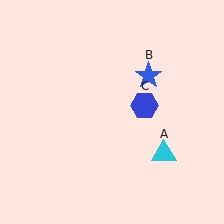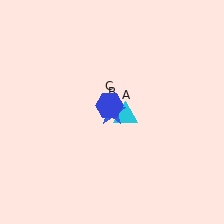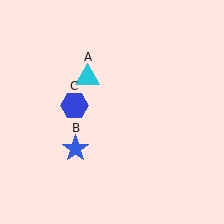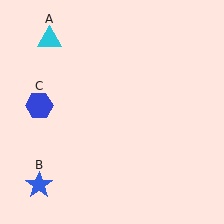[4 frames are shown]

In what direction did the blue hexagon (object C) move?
The blue hexagon (object C) moved left.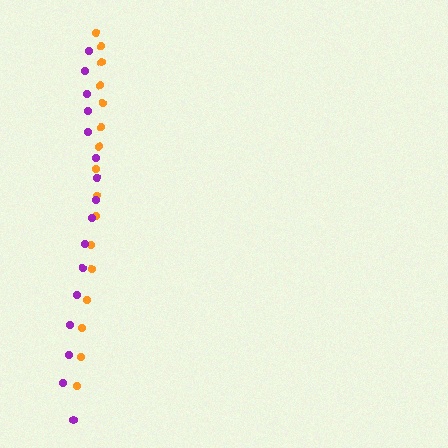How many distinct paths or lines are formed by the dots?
There are 2 distinct paths.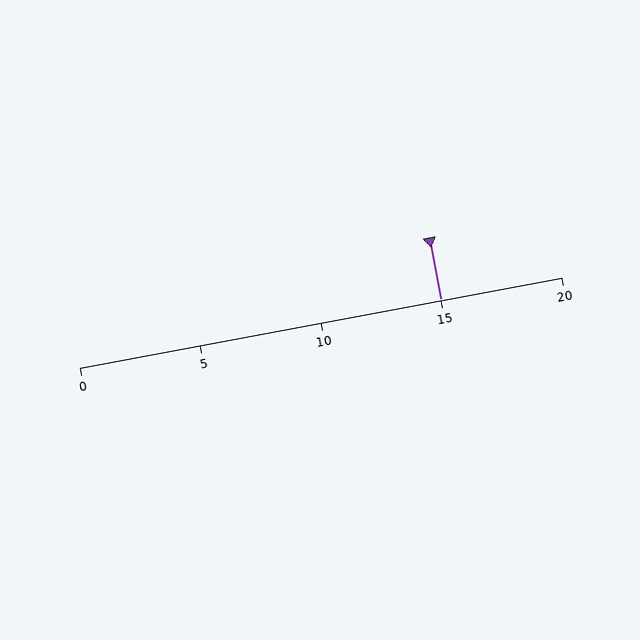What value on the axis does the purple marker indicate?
The marker indicates approximately 15.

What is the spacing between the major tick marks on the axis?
The major ticks are spaced 5 apart.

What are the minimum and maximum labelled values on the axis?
The axis runs from 0 to 20.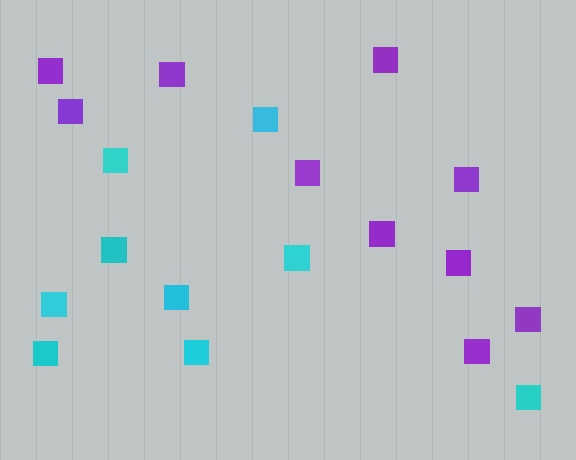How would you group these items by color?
There are 2 groups: one group of purple squares (10) and one group of cyan squares (9).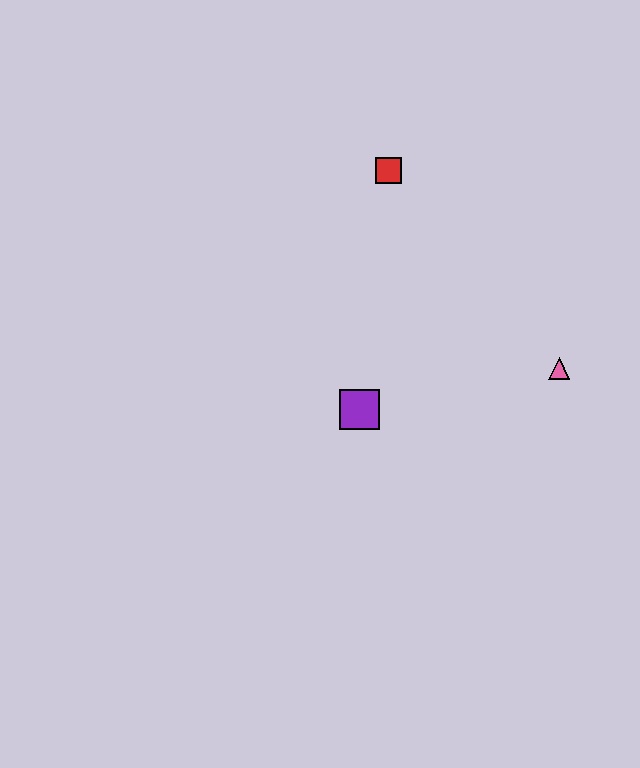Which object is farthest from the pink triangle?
The red square is farthest from the pink triangle.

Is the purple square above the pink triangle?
No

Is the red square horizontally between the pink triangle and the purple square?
Yes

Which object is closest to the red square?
The purple square is closest to the red square.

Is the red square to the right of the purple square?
Yes